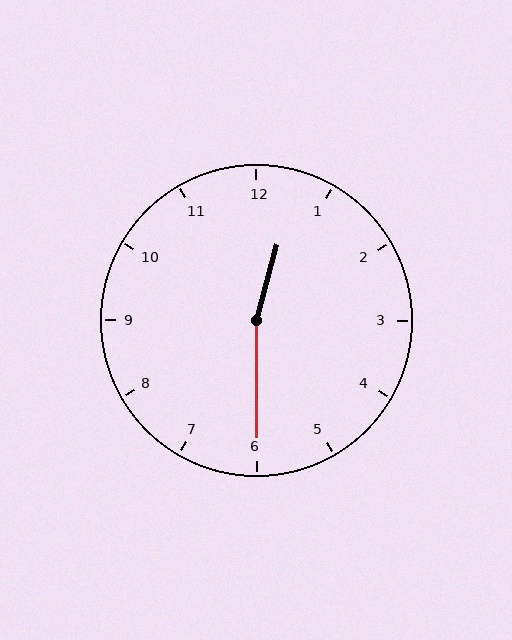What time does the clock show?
12:30.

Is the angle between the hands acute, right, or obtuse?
It is obtuse.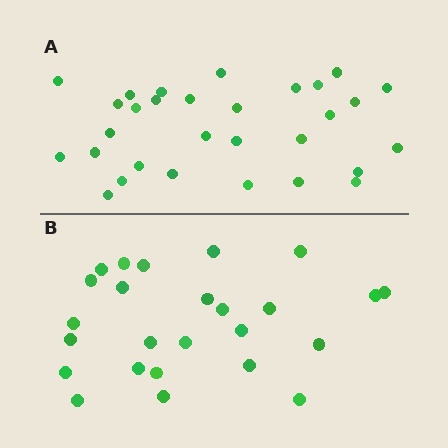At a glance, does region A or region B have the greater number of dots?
Region A (the top region) has more dots.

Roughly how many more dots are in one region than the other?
Region A has about 5 more dots than region B.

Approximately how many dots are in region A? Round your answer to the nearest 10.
About 30 dots.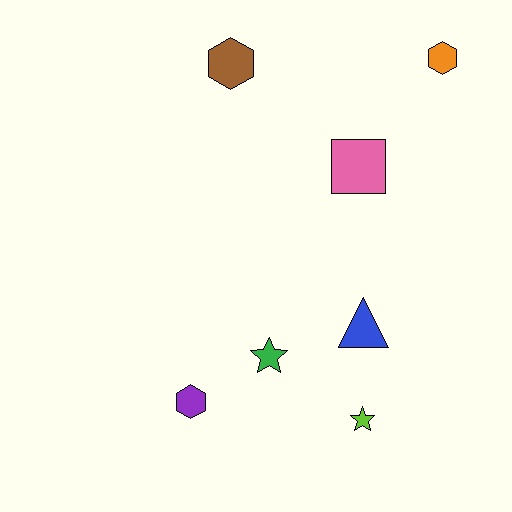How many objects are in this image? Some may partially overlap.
There are 7 objects.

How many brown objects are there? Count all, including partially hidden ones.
There is 1 brown object.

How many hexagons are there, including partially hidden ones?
There are 3 hexagons.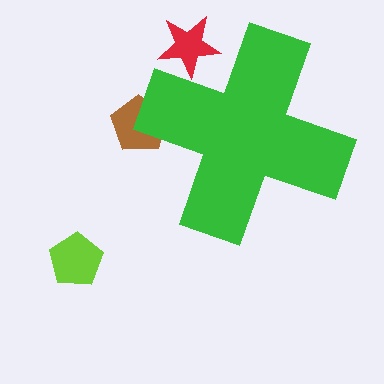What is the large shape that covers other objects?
A green cross.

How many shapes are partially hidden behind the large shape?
2 shapes are partially hidden.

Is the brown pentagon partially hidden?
Yes, the brown pentagon is partially hidden behind the green cross.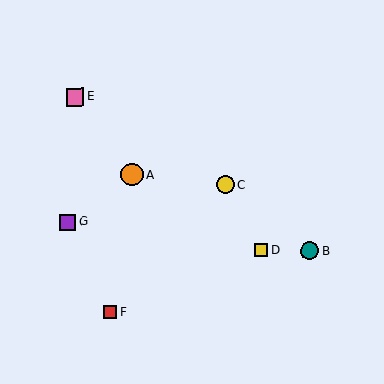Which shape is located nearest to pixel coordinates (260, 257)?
The yellow square (labeled D) at (262, 250) is nearest to that location.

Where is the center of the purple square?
The center of the purple square is at (68, 222).